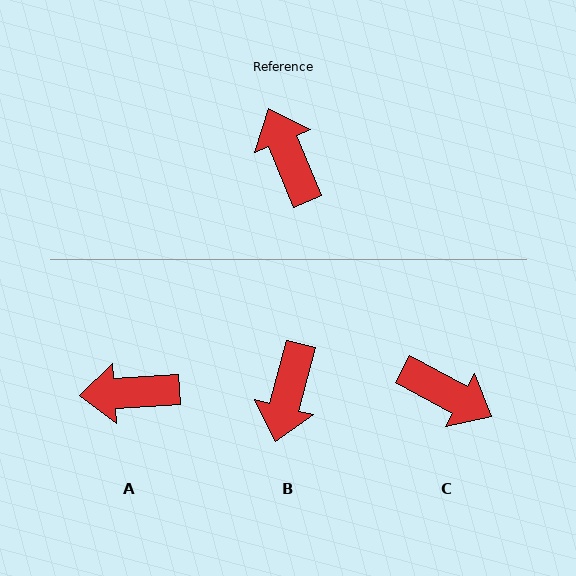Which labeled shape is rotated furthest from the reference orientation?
B, about 143 degrees away.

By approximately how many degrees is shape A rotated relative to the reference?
Approximately 71 degrees counter-clockwise.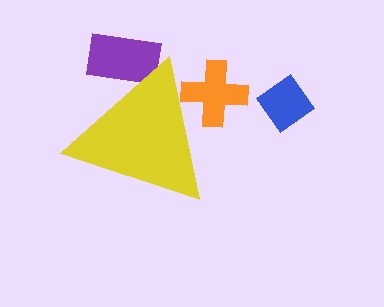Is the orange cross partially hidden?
Yes, the orange cross is partially hidden behind the yellow triangle.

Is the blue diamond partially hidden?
No, the blue diamond is fully visible.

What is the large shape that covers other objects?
A yellow triangle.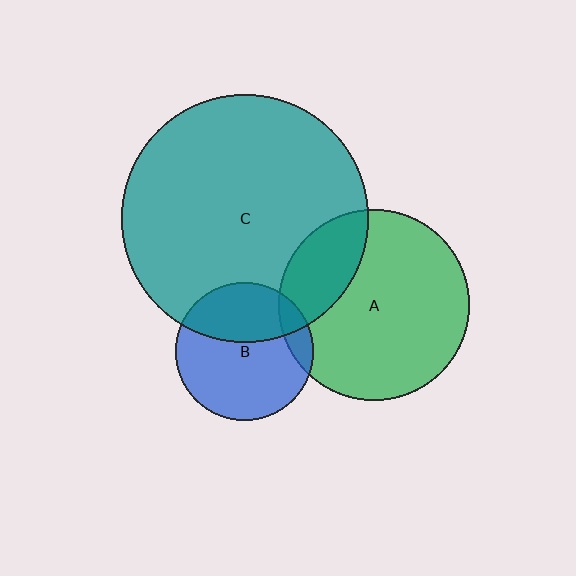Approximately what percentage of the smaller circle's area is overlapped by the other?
Approximately 35%.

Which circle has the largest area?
Circle C (teal).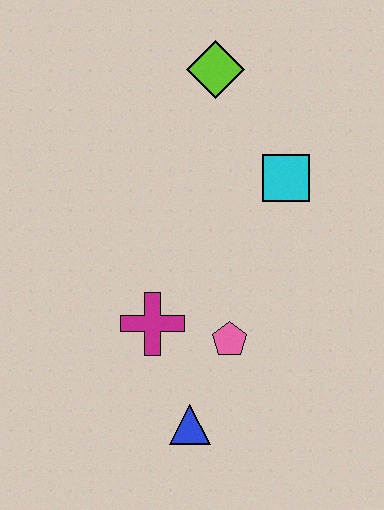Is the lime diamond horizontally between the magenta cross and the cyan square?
Yes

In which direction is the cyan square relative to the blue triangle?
The cyan square is above the blue triangle.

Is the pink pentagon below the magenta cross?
Yes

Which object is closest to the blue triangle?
The pink pentagon is closest to the blue triangle.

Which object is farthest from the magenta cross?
The lime diamond is farthest from the magenta cross.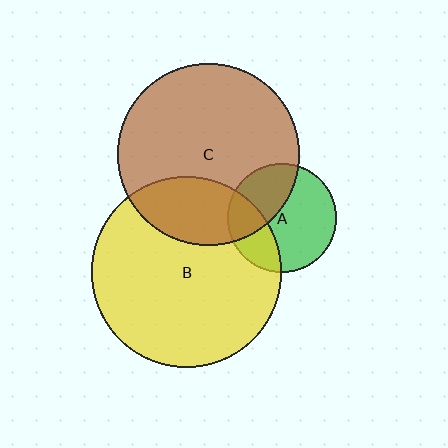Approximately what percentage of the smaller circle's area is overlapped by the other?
Approximately 30%.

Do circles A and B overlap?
Yes.